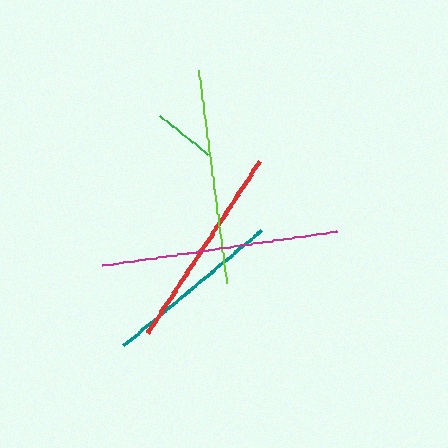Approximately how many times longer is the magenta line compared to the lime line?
The magenta line is approximately 1.1 times the length of the lime line.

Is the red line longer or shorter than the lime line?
The lime line is longer than the red line.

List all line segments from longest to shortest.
From longest to shortest: magenta, lime, red, teal, green.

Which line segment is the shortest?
The green line is the shortest at approximately 62 pixels.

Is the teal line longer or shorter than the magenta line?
The magenta line is longer than the teal line.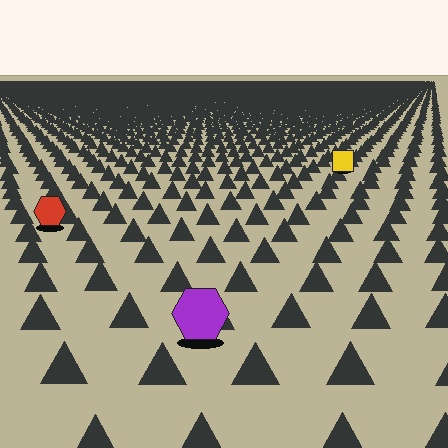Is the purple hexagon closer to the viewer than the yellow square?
Yes. The purple hexagon is closer — you can tell from the texture gradient: the ground texture is coarser near it.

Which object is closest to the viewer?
The purple hexagon is closest. The texture marks near it are larger and more spread out.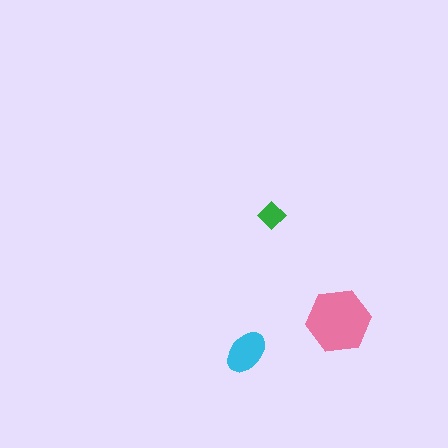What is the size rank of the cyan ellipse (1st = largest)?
2nd.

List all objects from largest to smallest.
The pink hexagon, the cyan ellipse, the green diamond.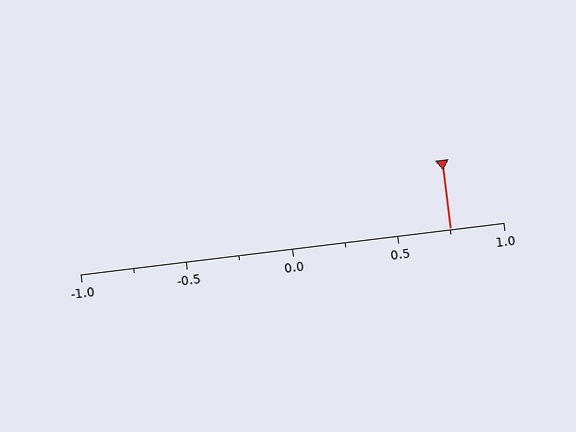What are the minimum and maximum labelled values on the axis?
The axis runs from -1.0 to 1.0.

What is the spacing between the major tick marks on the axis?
The major ticks are spaced 0.5 apart.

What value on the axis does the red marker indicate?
The marker indicates approximately 0.75.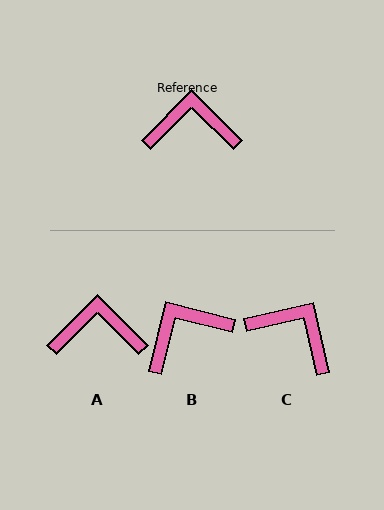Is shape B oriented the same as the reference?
No, it is off by about 31 degrees.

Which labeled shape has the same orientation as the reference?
A.